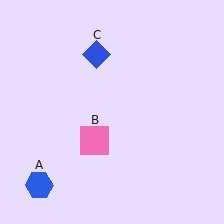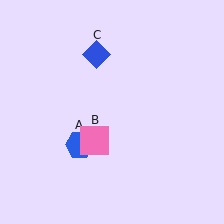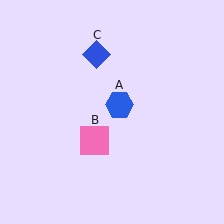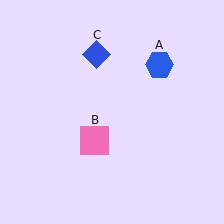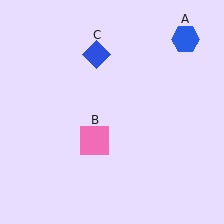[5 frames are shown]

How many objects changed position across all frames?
1 object changed position: blue hexagon (object A).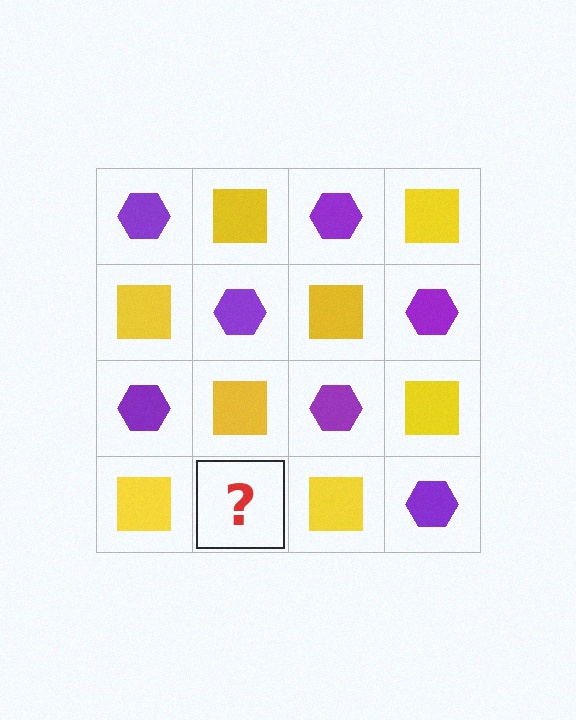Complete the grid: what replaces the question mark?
The question mark should be replaced with a purple hexagon.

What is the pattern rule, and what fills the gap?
The rule is that it alternates purple hexagon and yellow square in a checkerboard pattern. The gap should be filled with a purple hexagon.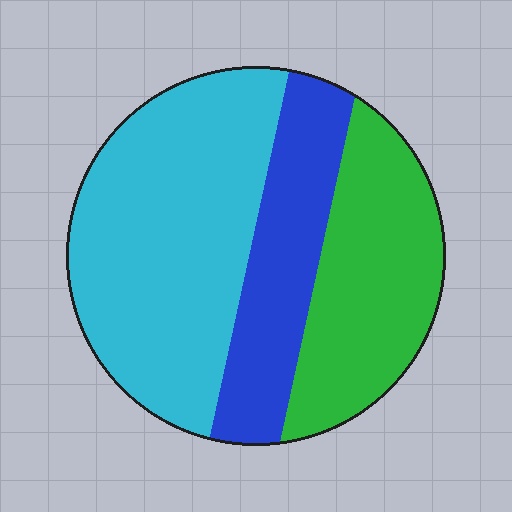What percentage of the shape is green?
Green covers roughly 30% of the shape.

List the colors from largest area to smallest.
From largest to smallest: cyan, green, blue.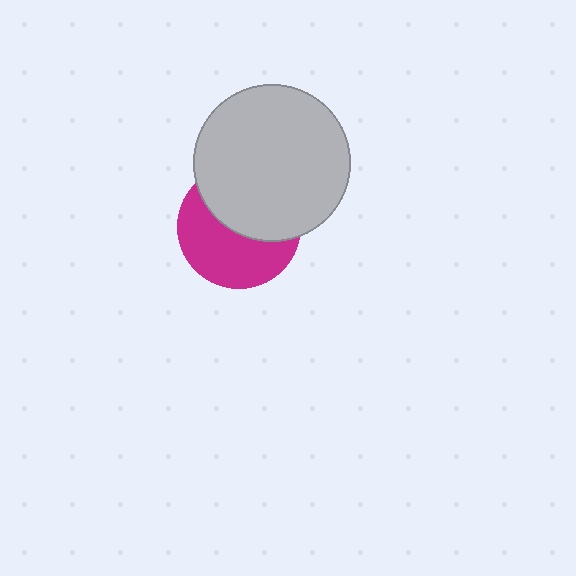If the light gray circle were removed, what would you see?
You would see the complete magenta circle.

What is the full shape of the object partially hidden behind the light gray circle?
The partially hidden object is a magenta circle.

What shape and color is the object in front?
The object in front is a light gray circle.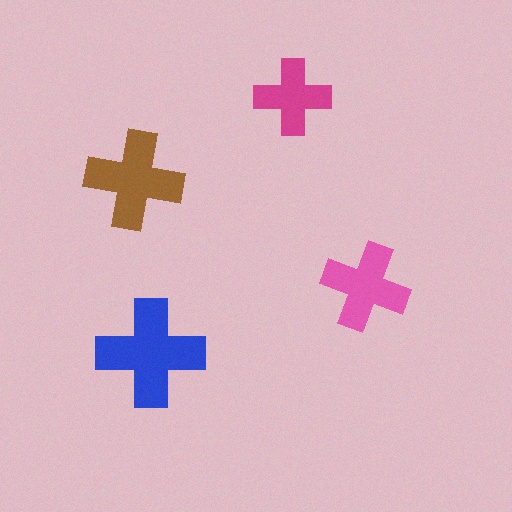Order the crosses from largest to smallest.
the blue one, the brown one, the pink one, the magenta one.